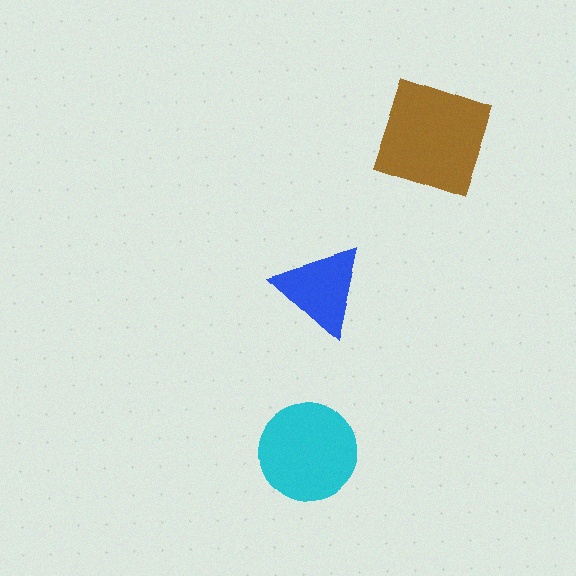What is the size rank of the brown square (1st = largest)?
1st.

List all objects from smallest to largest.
The blue triangle, the cyan circle, the brown square.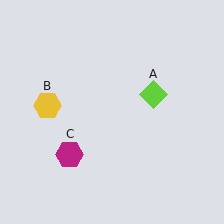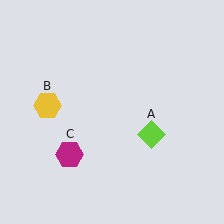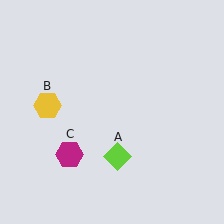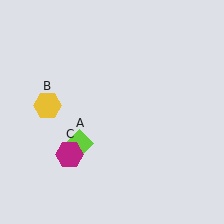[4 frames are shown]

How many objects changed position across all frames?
1 object changed position: lime diamond (object A).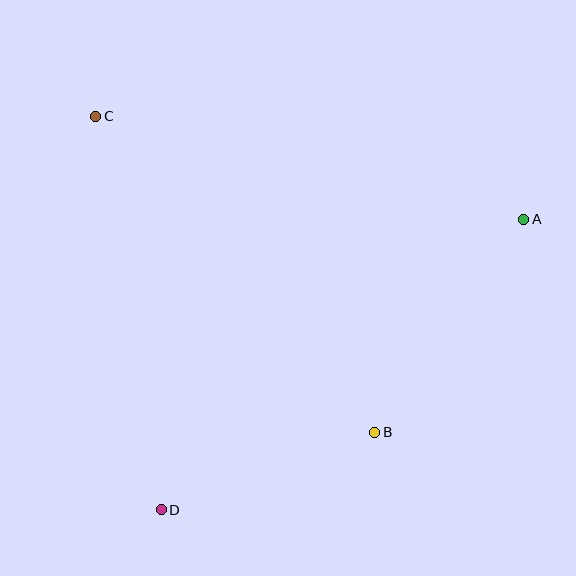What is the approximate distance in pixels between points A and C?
The distance between A and C is approximately 440 pixels.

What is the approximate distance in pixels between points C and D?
The distance between C and D is approximately 399 pixels.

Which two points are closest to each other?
Points B and D are closest to each other.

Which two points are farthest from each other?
Points A and D are farthest from each other.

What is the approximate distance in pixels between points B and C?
The distance between B and C is approximately 422 pixels.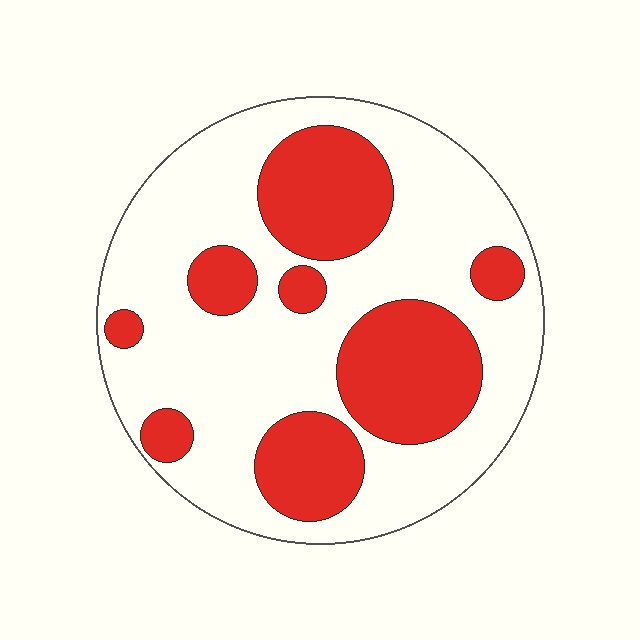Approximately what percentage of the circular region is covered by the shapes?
Approximately 35%.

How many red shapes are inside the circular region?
8.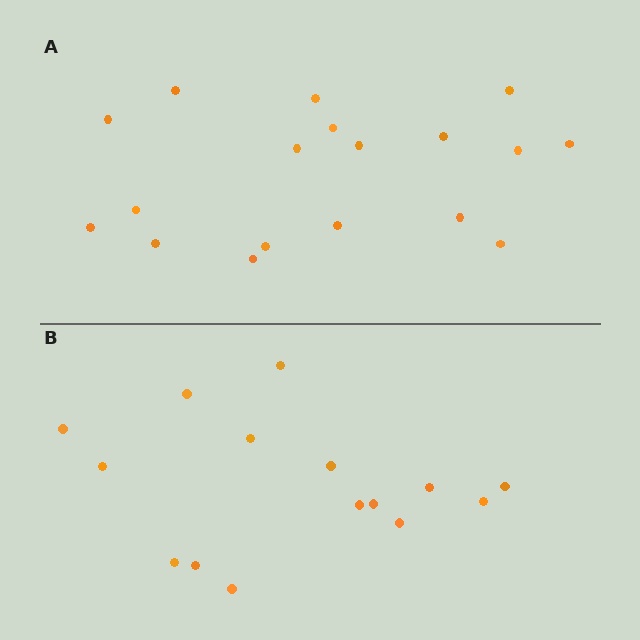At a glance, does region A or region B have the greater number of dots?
Region A (the top region) has more dots.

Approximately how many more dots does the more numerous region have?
Region A has just a few more — roughly 2 or 3 more dots than region B.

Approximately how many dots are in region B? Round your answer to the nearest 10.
About 20 dots. (The exact count is 15, which rounds to 20.)